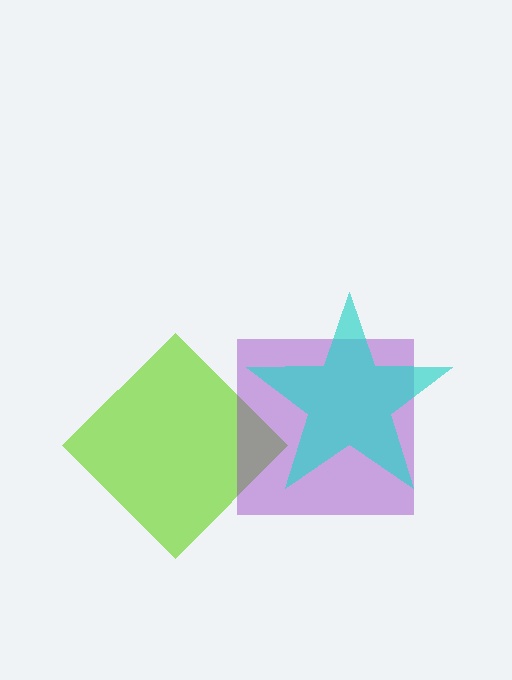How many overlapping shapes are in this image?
There are 3 overlapping shapes in the image.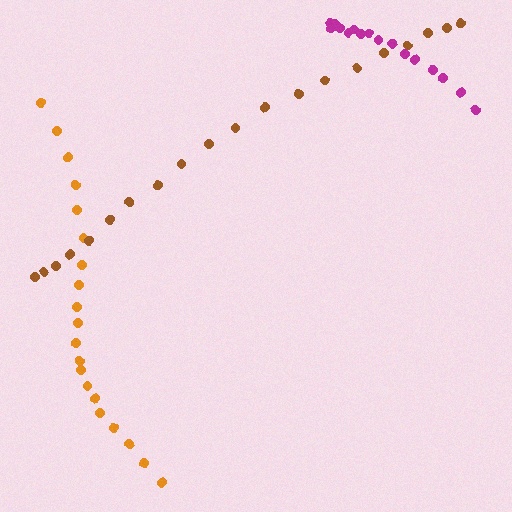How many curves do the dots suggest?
There are 3 distinct paths.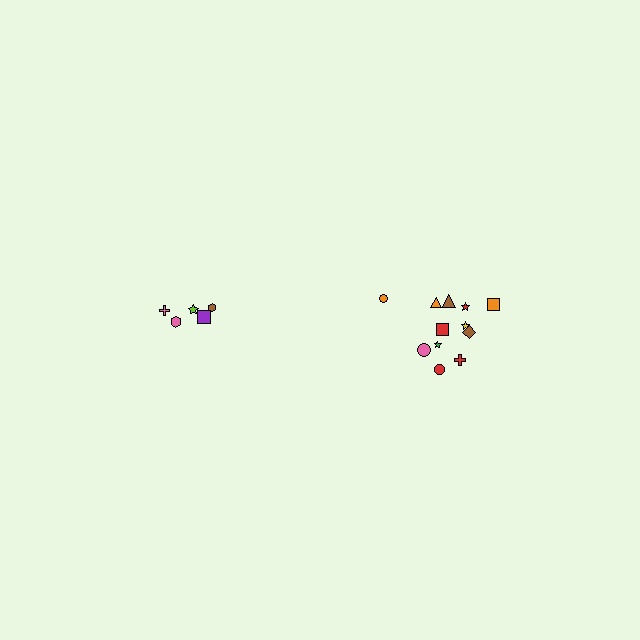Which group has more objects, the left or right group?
The right group.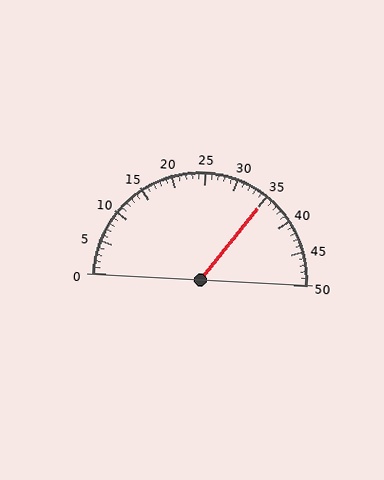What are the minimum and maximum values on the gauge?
The gauge ranges from 0 to 50.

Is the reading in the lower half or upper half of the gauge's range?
The reading is in the upper half of the range (0 to 50).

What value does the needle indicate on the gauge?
The needle indicates approximately 35.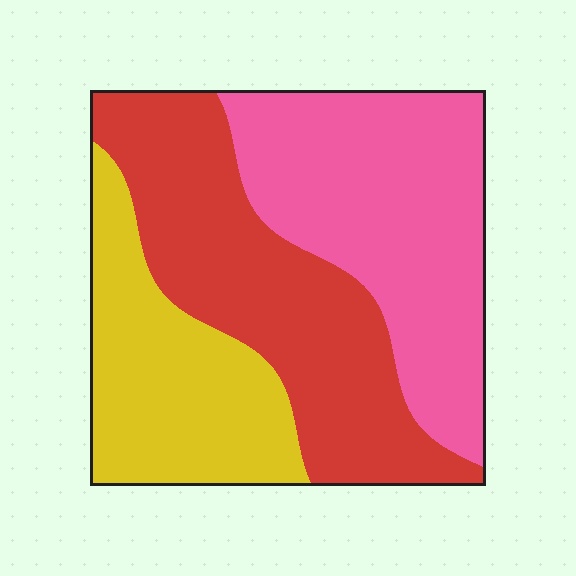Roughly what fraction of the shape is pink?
Pink covers about 35% of the shape.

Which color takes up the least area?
Yellow, at roughly 25%.